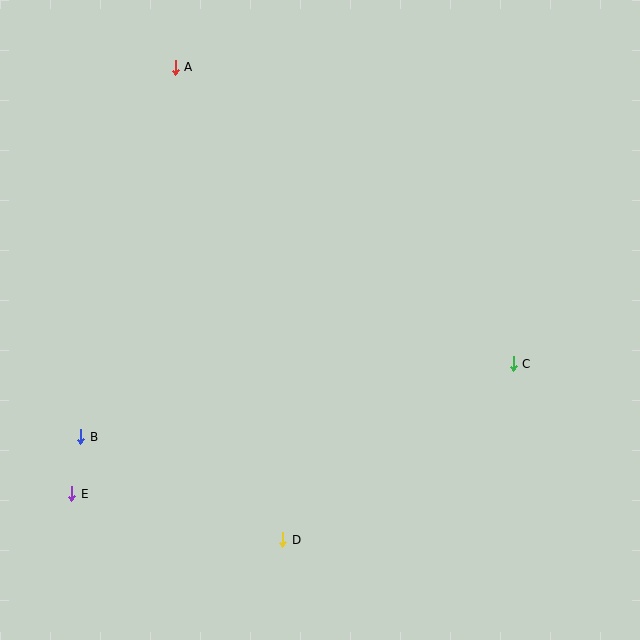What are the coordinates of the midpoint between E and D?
The midpoint between E and D is at (177, 517).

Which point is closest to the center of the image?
Point C at (513, 364) is closest to the center.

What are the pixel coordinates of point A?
Point A is at (175, 67).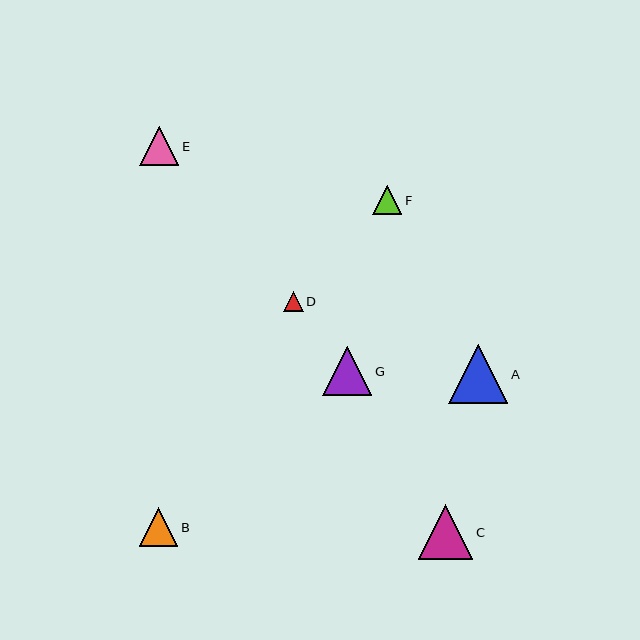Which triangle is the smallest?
Triangle D is the smallest with a size of approximately 20 pixels.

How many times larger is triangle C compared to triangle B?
Triangle C is approximately 1.4 times the size of triangle B.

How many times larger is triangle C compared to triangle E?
Triangle C is approximately 1.4 times the size of triangle E.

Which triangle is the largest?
Triangle A is the largest with a size of approximately 59 pixels.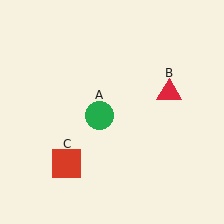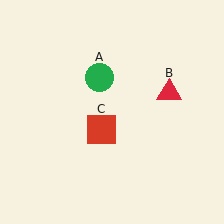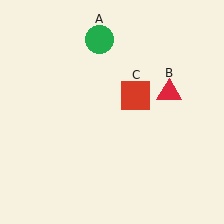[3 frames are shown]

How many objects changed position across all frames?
2 objects changed position: green circle (object A), red square (object C).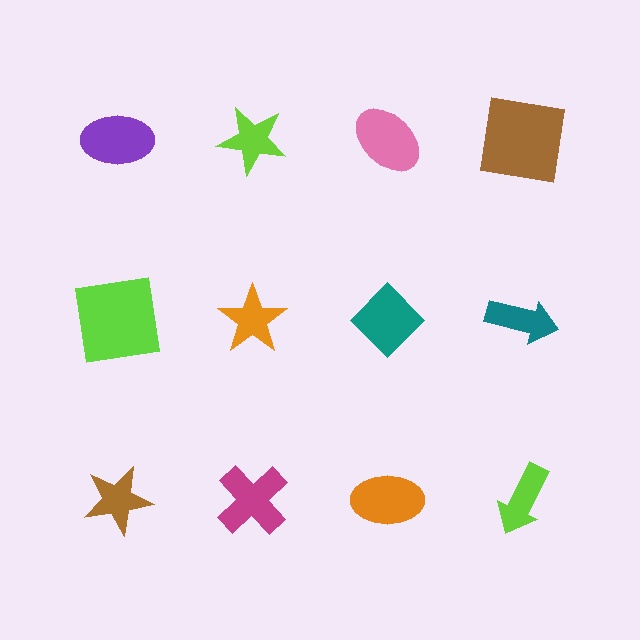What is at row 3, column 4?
A lime arrow.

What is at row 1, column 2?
A lime star.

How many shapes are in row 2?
4 shapes.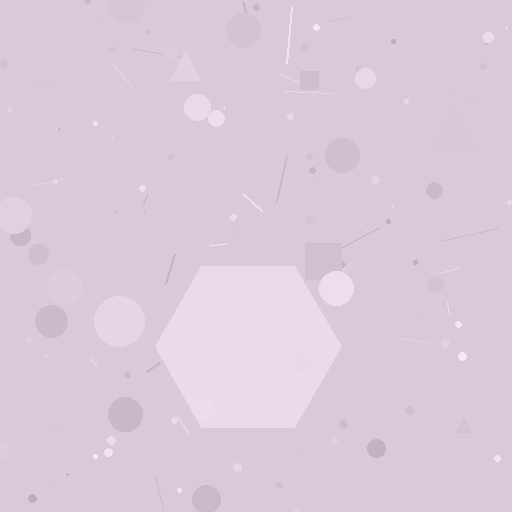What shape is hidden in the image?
A hexagon is hidden in the image.